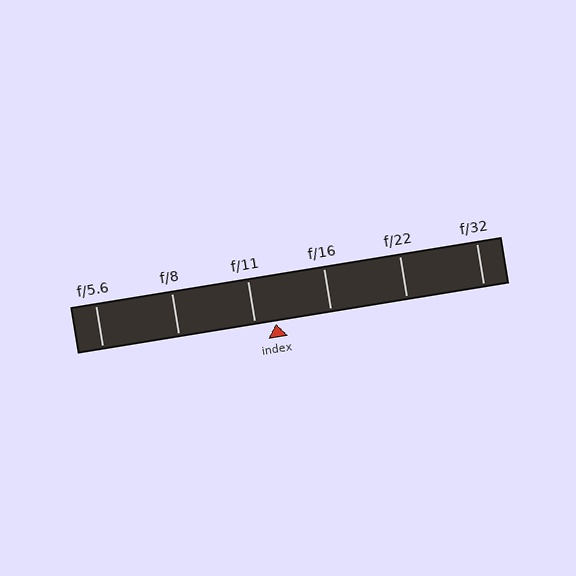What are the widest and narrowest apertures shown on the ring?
The widest aperture shown is f/5.6 and the narrowest is f/32.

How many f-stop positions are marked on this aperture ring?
There are 6 f-stop positions marked.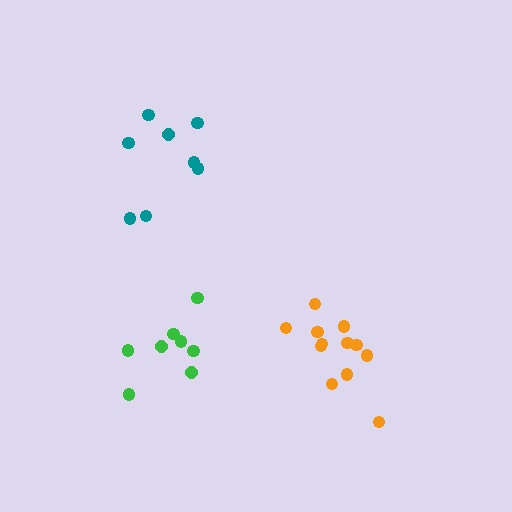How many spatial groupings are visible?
There are 3 spatial groupings.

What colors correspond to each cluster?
The clusters are colored: green, teal, orange.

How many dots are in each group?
Group 1: 8 dots, Group 2: 8 dots, Group 3: 12 dots (28 total).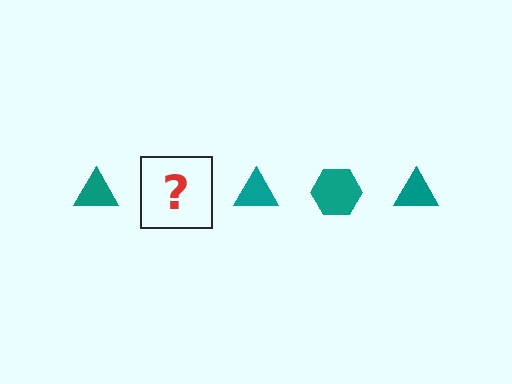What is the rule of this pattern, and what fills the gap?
The rule is that the pattern cycles through triangle, hexagon shapes in teal. The gap should be filled with a teal hexagon.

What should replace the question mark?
The question mark should be replaced with a teal hexagon.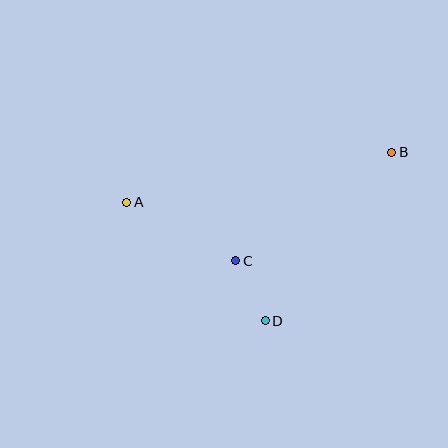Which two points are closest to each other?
Points C and D are closest to each other.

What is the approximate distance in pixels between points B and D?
The distance between B and D is approximately 211 pixels.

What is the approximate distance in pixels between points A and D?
The distance between A and D is approximately 182 pixels.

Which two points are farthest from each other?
Points A and B are farthest from each other.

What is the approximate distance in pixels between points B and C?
The distance between B and C is approximately 190 pixels.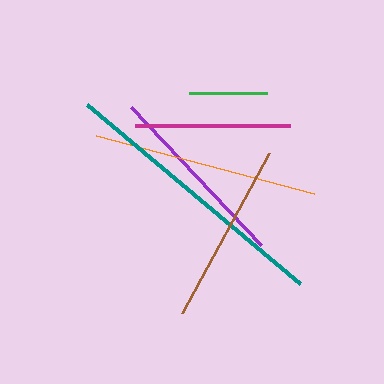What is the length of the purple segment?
The purple segment is approximately 190 pixels long.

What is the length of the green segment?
The green segment is approximately 78 pixels long.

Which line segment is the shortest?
The green line is the shortest at approximately 78 pixels.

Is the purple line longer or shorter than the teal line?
The teal line is longer than the purple line.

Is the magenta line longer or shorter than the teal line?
The teal line is longer than the magenta line.